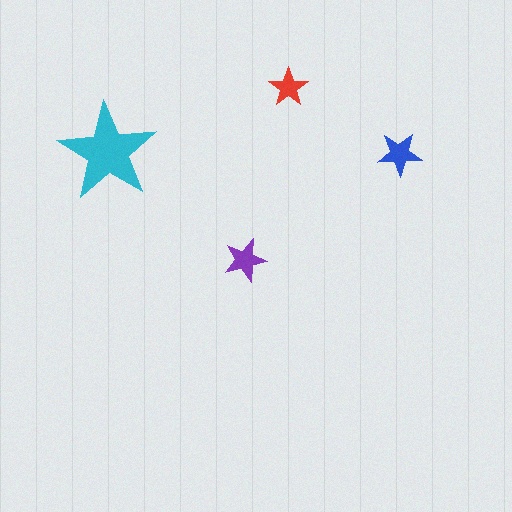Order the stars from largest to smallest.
the cyan one, the blue one, the purple one, the red one.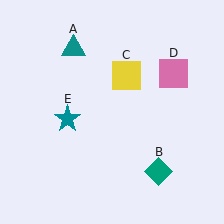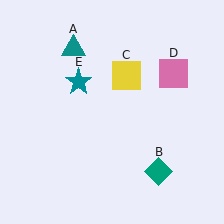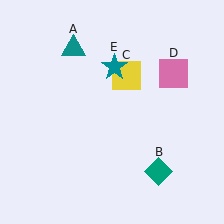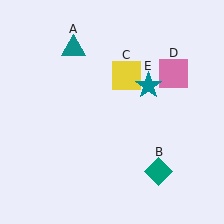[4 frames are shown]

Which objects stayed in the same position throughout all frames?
Teal triangle (object A) and teal diamond (object B) and yellow square (object C) and pink square (object D) remained stationary.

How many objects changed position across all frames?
1 object changed position: teal star (object E).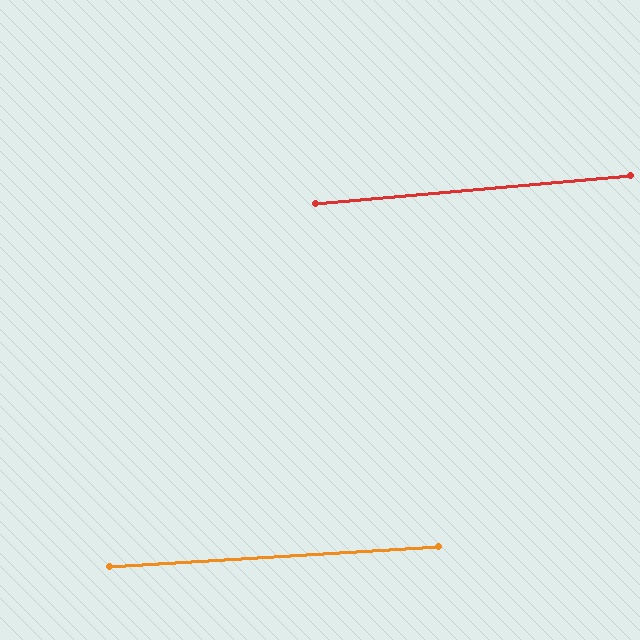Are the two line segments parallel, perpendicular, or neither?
Parallel — their directions differ by only 1.5°.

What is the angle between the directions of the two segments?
Approximately 2 degrees.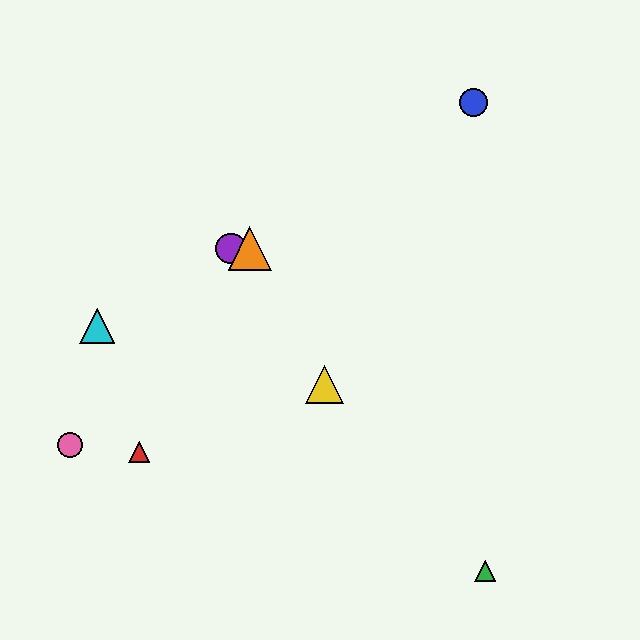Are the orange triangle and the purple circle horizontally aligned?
Yes, both are at y≈248.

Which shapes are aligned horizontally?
The purple circle, the orange triangle are aligned horizontally.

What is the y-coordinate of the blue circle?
The blue circle is at y≈102.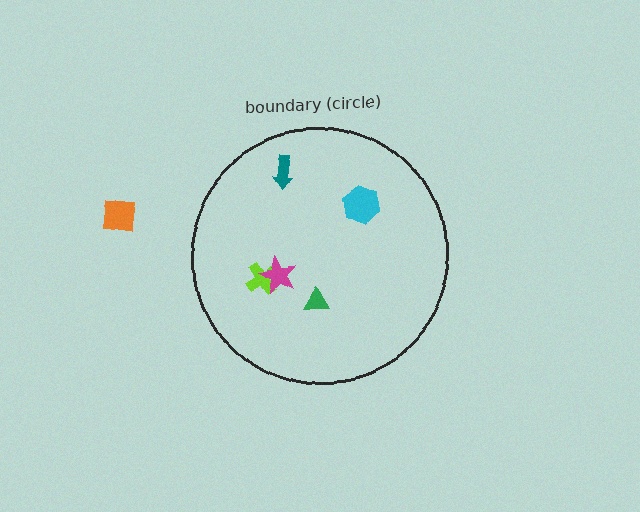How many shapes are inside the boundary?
5 inside, 1 outside.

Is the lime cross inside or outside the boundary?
Inside.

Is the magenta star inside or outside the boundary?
Inside.